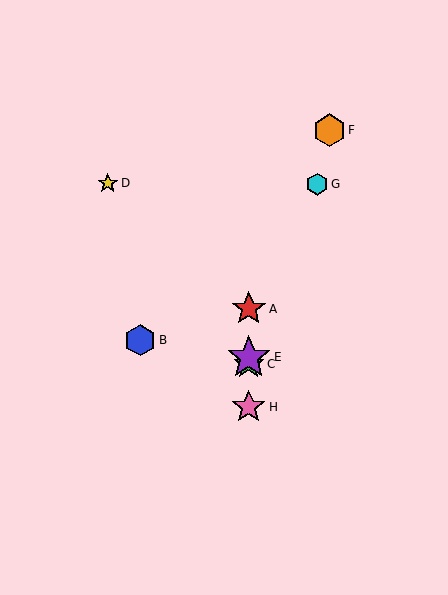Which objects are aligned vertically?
Objects A, C, E, H are aligned vertically.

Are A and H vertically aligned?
Yes, both are at x≈249.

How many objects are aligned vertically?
4 objects (A, C, E, H) are aligned vertically.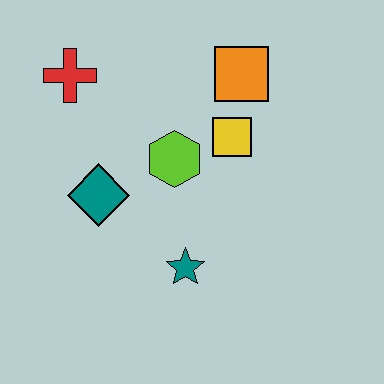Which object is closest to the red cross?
The teal diamond is closest to the red cross.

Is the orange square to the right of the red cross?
Yes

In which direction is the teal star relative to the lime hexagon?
The teal star is below the lime hexagon.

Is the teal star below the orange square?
Yes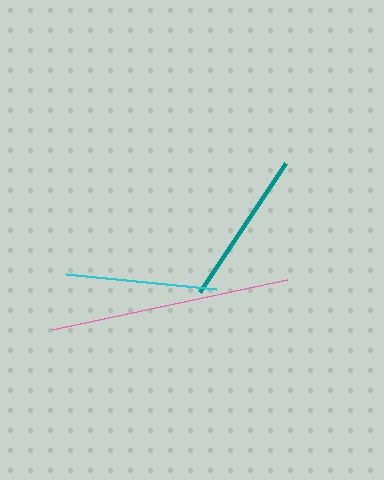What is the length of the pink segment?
The pink segment is approximately 240 pixels long.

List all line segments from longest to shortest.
From longest to shortest: pink, teal, cyan.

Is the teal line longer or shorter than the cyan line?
The teal line is longer than the cyan line.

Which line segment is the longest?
The pink line is the longest at approximately 240 pixels.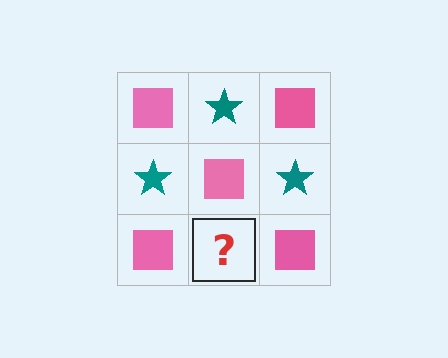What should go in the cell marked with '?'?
The missing cell should contain a teal star.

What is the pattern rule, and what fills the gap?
The rule is that it alternates pink square and teal star in a checkerboard pattern. The gap should be filled with a teal star.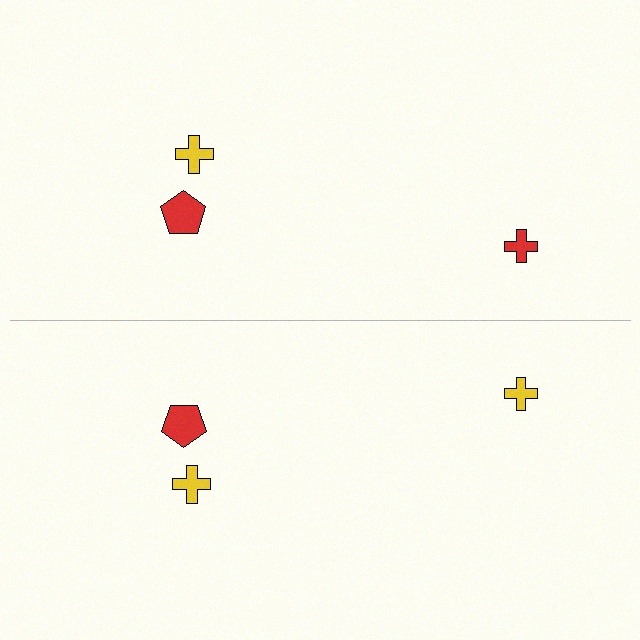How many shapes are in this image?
There are 6 shapes in this image.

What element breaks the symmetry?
The yellow cross on the bottom side breaks the symmetry — its mirror counterpart is red.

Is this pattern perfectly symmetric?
No, the pattern is not perfectly symmetric. The yellow cross on the bottom side breaks the symmetry — its mirror counterpart is red.